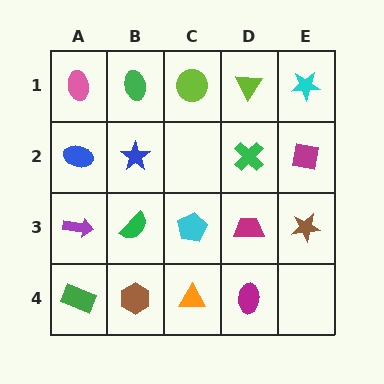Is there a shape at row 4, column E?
No, that cell is empty.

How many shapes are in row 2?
4 shapes.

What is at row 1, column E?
A cyan star.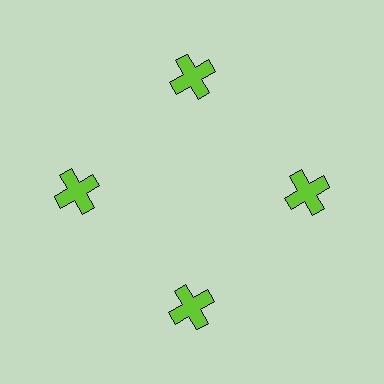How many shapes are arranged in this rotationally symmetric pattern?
There are 4 shapes, arranged in 4 groups of 1.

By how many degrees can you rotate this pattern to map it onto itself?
The pattern maps onto itself every 90 degrees of rotation.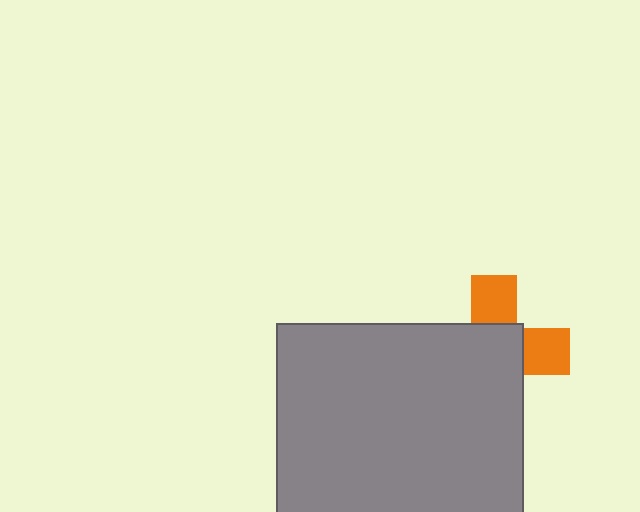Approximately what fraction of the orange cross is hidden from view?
Roughly 63% of the orange cross is hidden behind the gray square.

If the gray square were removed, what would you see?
You would see the complete orange cross.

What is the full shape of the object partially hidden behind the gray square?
The partially hidden object is an orange cross.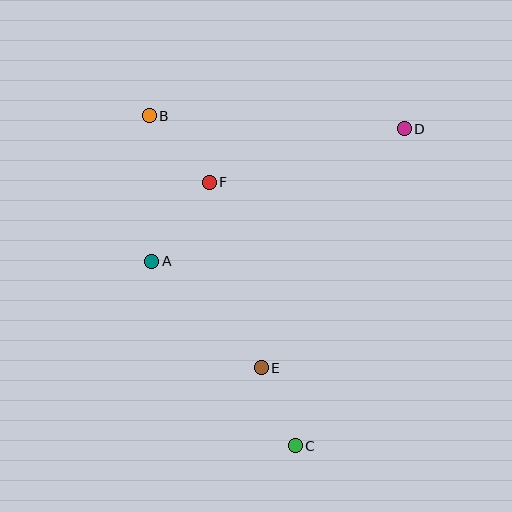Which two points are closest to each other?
Points C and E are closest to each other.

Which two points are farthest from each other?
Points B and C are farthest from each other.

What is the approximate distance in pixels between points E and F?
The distance between E and F is approximately 193 pixels.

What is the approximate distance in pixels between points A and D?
The distance between A and D is approximately 285 pixels.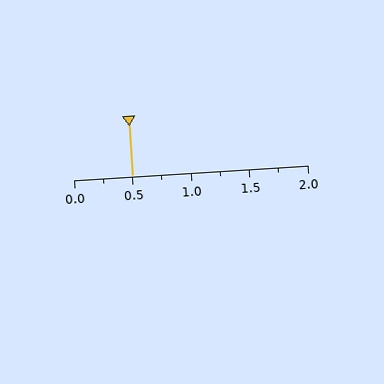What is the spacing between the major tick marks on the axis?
The major ticks are spaced 0.5 apart.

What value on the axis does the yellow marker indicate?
The marker indicates approximately 0.5.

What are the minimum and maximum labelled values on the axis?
The axis runs from 0.0 to 2.0.